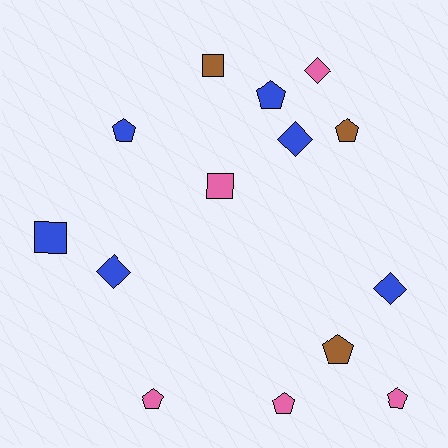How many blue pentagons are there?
There are 2 blue pentagons.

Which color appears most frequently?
Blue, with 6 objects.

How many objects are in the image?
There are 14 objects.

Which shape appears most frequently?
Pentagon, with 7 objects.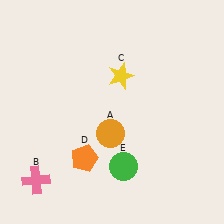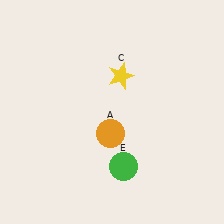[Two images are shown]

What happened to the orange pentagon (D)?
The orange pentagon (D) was removed in Image 2. It was in the bottom-left area of Image 1.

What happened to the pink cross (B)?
The pink cross (B) was removed in Image 2. It was in the bottom-left area of Image 1.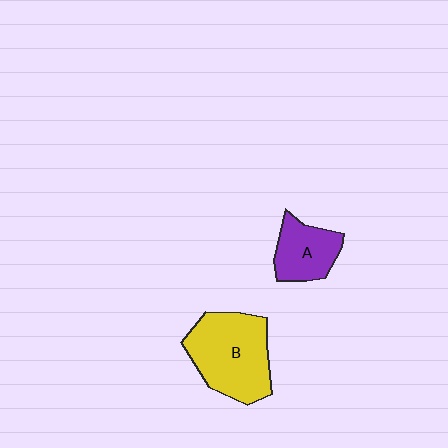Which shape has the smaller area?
Shape A (purple).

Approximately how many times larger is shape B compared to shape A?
Approximately 1.8 times.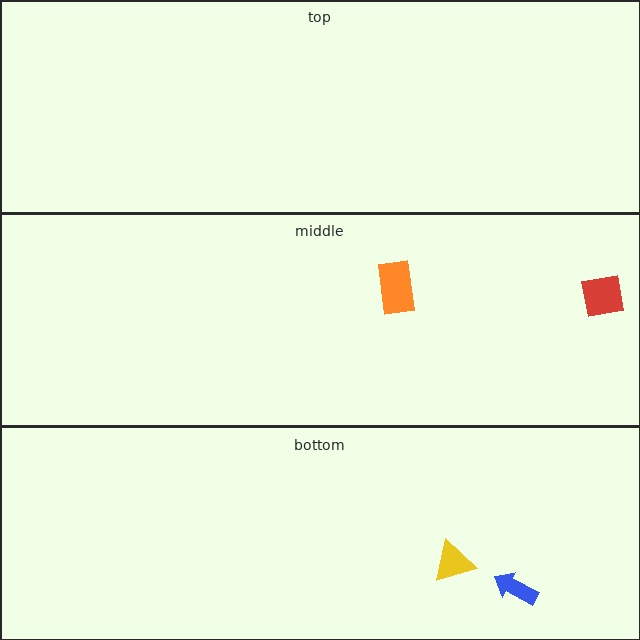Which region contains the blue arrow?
The bottom region.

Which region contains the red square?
The middle region.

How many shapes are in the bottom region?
2.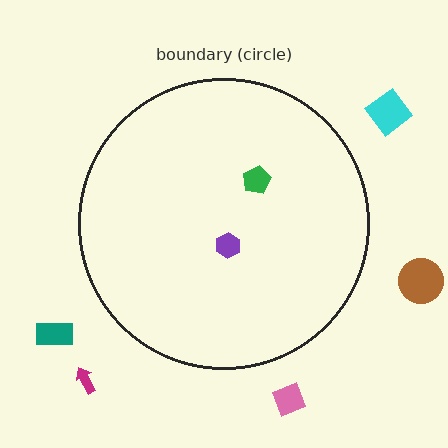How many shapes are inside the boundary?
2 inside, 5 outside.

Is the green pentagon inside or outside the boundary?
Inside.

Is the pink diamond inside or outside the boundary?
Outside.